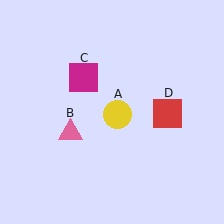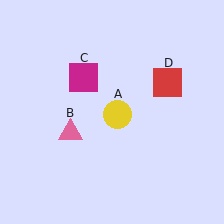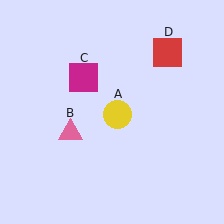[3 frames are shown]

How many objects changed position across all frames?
1 object changed position: red square (object D).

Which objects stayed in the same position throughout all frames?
Yellow circle (object A) and pink triangle (object B) and magenta square (object C) remained stationary.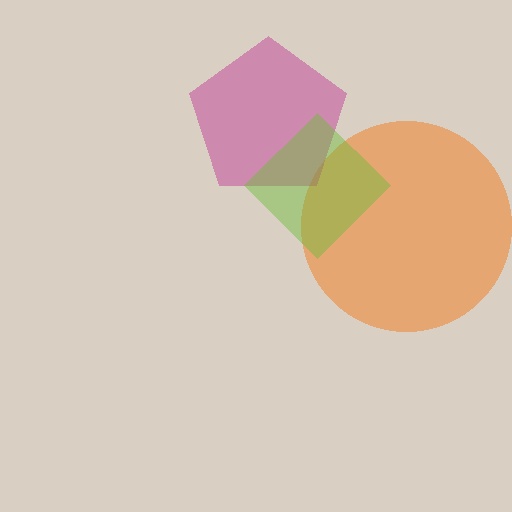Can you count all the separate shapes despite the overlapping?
Yes, there are 3 separate shapes.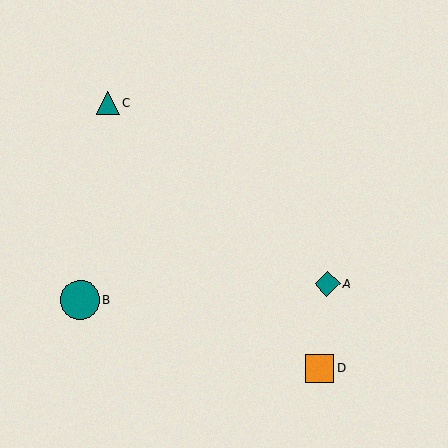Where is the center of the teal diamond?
The center of the teal diamond is at (327, 283).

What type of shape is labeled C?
Shape C is a teal triangle.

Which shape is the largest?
The teal circle (labeled B) is the largest.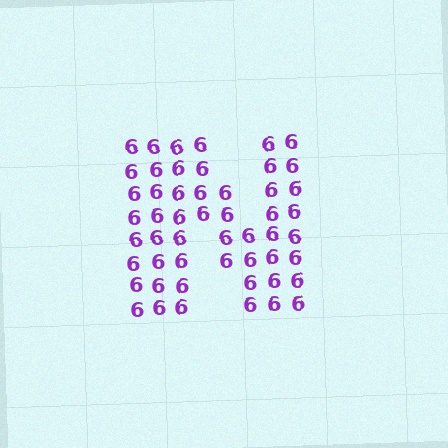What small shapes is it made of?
It is made of small digit 6's.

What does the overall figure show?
The overall figure shows the letter N.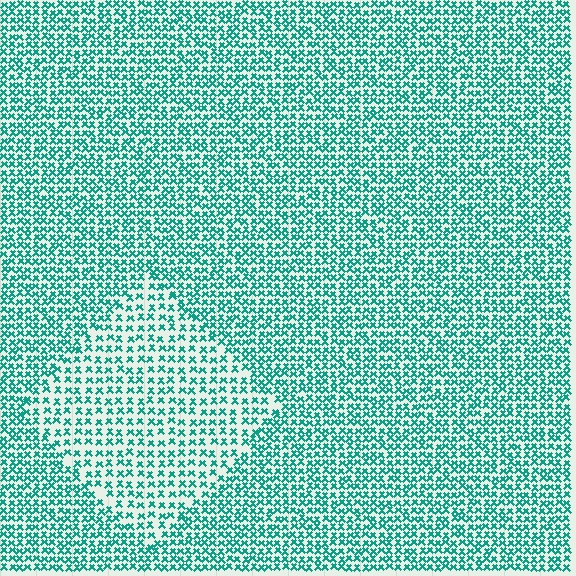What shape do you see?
I see a diamond.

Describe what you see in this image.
The image contains small teal elements arranged at two different densities. A diamond-shaped region is visible where the elements are less densely packed than the surrounding area.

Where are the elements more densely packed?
The elements are more densely packed outside the diamond boundary.